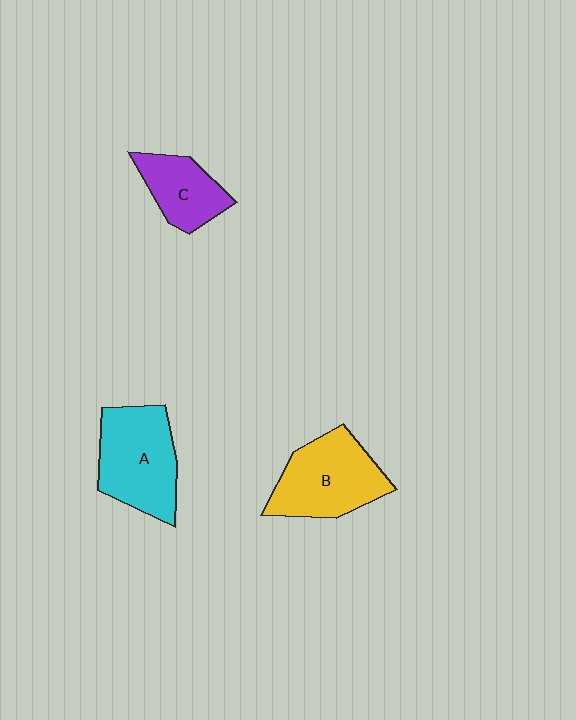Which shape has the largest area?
Shape A (cyan).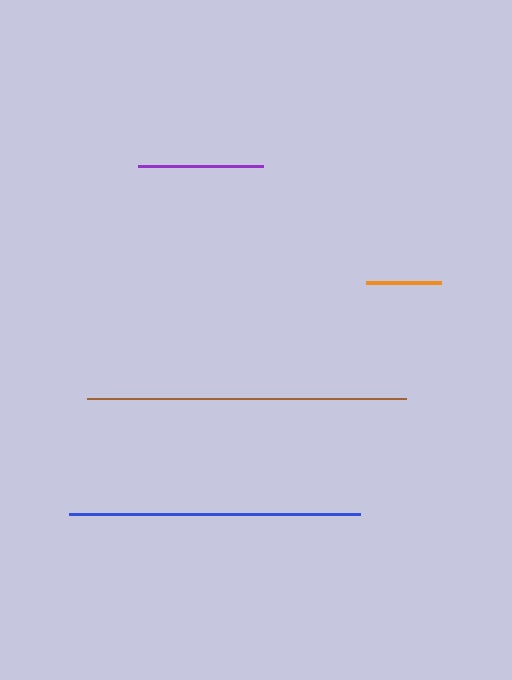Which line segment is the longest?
The brown line is the longest at approximately 319 pixels.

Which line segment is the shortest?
The orange line is the shortest at approximately 75 pixels.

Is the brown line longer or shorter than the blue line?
The brown line is longer than the blue line.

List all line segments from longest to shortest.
From longest to shortest: brown, blue, purple, orange.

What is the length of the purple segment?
The purple segment is approximately 125 pixels long.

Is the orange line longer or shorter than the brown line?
The brown line is longer than the orange line.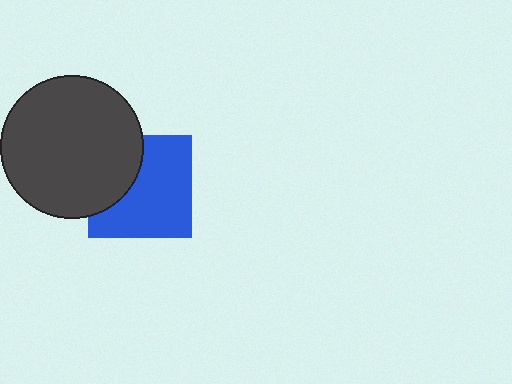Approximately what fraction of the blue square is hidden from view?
Roughly 34% of the blue square is hidden behind the dark gray circle.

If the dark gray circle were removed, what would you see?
You would see the complete blue square.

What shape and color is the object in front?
The object in front is a dark gray circle.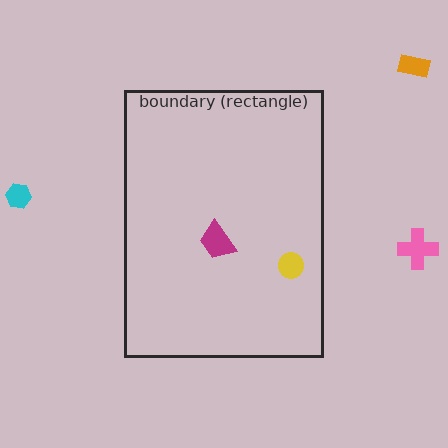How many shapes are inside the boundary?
2 inside, 3 outside.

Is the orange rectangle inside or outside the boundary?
Outside.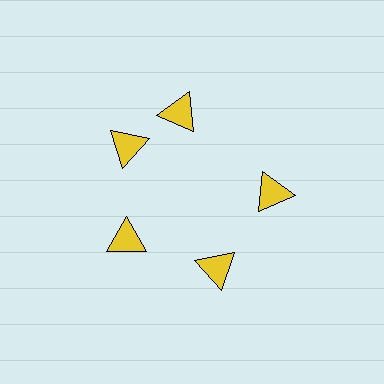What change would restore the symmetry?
The symmetry would be restored by rotating it back into even spacing with its neighbors so that all 5 triangles sit at equal angles and equal distance from the center.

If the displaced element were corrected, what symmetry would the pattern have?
It would have 5-fold rotational symmetry — the pattern would map onto itself every 72 degrees.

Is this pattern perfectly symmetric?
No. The 5 yellow triangles are arranged in a ring, but one element near the 1 o'clock position is rotated out of alignment along the ring, breaking the 5-fold rotational symmetry.